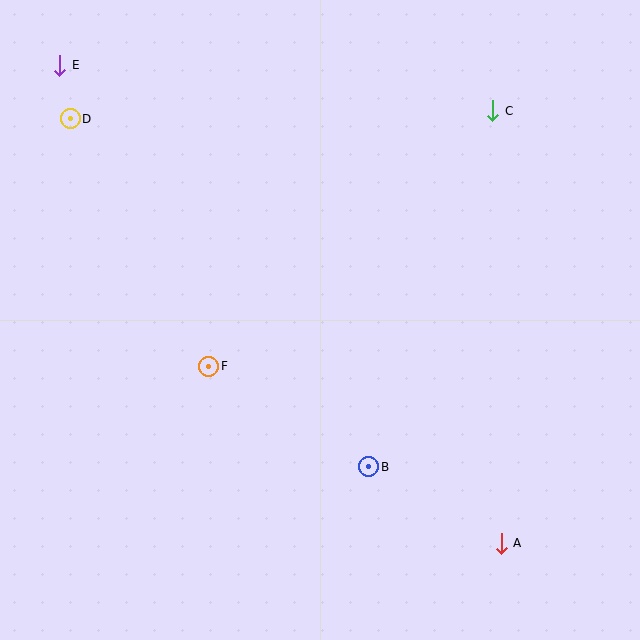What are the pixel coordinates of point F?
Point F is at (209, 366).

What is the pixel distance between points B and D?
The distance between B and D is 458 pixels.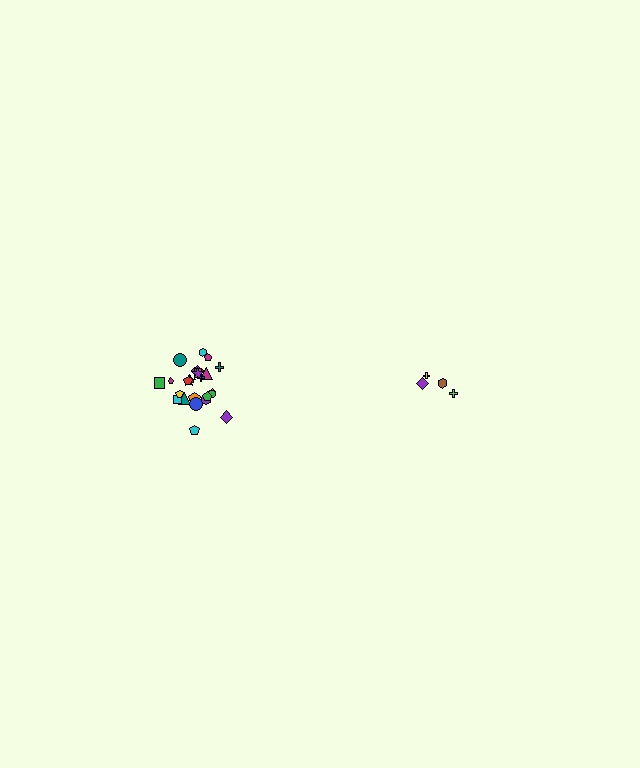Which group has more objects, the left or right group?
The left group.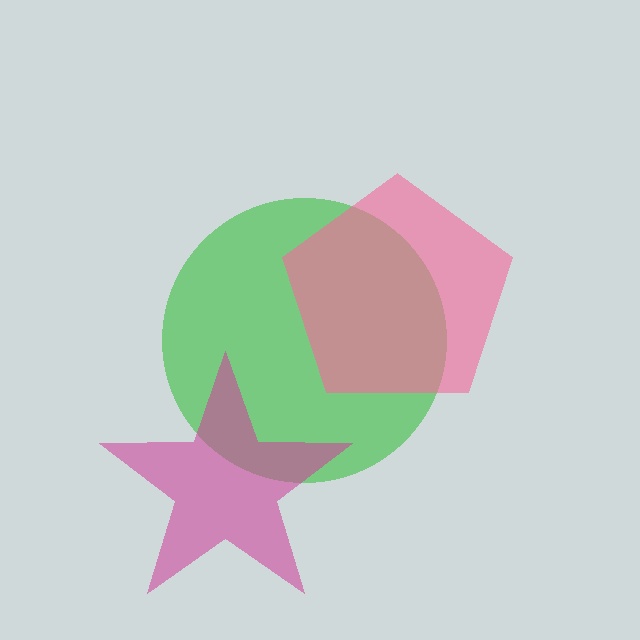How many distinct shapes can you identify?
There are 3 distinct shapes: a green circle, a magenta star, a pink pentagon.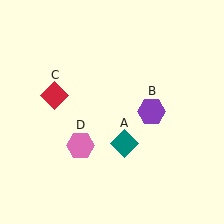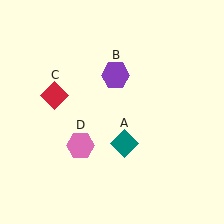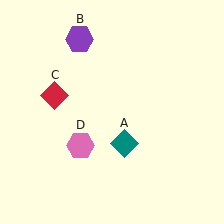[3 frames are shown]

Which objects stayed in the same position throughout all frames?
Teal diamond (object A) and red diamond (object C) and pink hexagon (object D) remained stationary.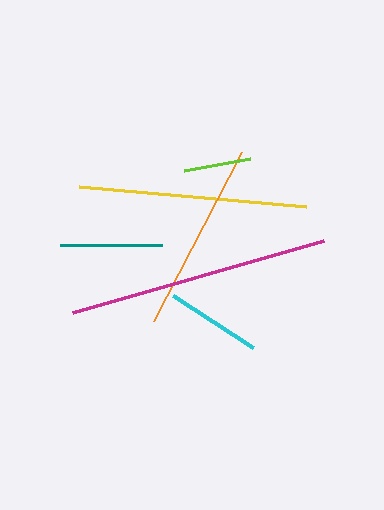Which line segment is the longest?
The magenta line is the longest at approximately 262 pixels.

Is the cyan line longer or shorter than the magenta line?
The magenta line is longer than the cyan line.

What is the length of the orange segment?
The orange segment is approximately 190 pixels long.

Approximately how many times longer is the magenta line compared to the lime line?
The magenta line is approximately 3.9 times the length of the lime line.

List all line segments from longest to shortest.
From longest to shortest: magenta, yellow, orange, teal, cyan, lime.